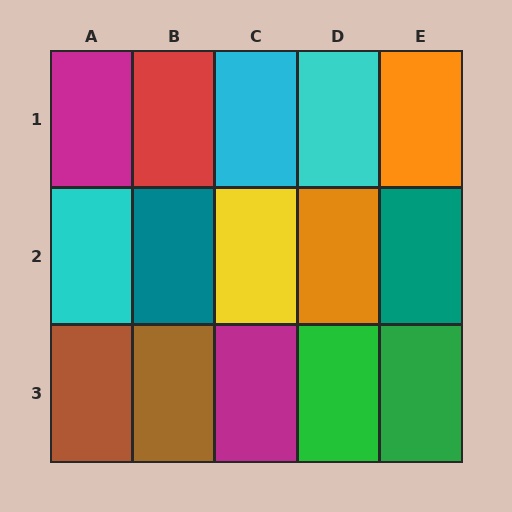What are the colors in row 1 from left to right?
Magenta, red, cyan, cyan, orange.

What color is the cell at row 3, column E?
Green.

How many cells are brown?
2 cells are brown.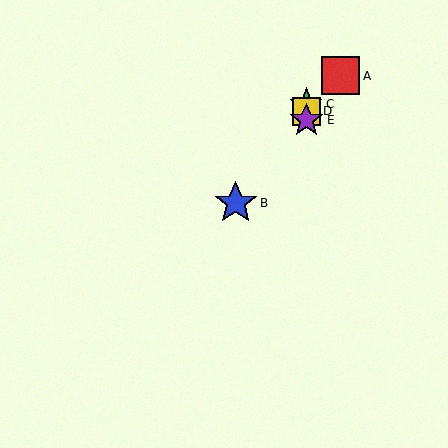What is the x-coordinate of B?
Object B is at x≈236.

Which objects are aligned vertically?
Objects C, D, E are aligned vertically.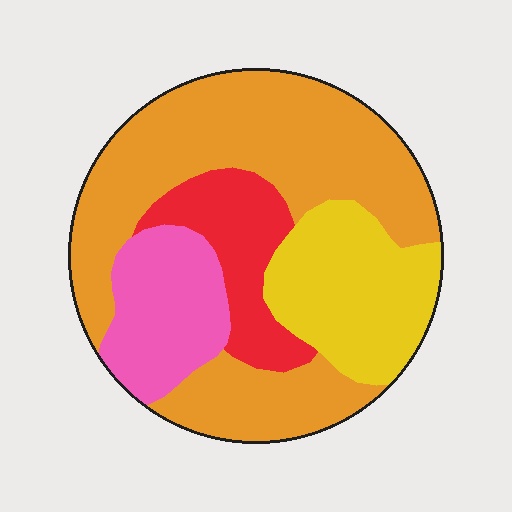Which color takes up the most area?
Orange, at roughly 50%.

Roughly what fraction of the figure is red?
Red covers roughly 15% of the figure.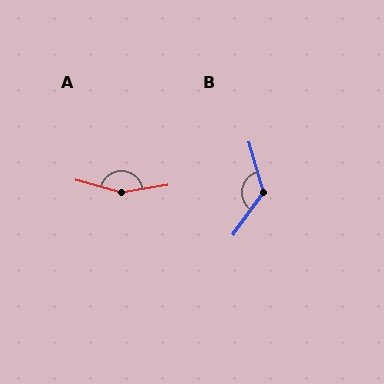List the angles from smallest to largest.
B (128°), A (155°).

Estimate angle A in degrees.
Approximately 155 degrees.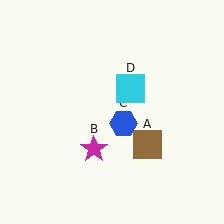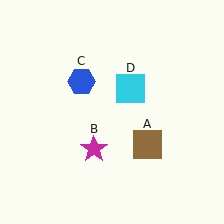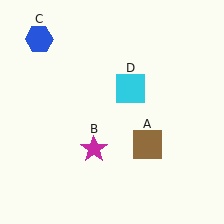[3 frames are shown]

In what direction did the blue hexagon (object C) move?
The blue hexagon (object C) moved up and to the left.